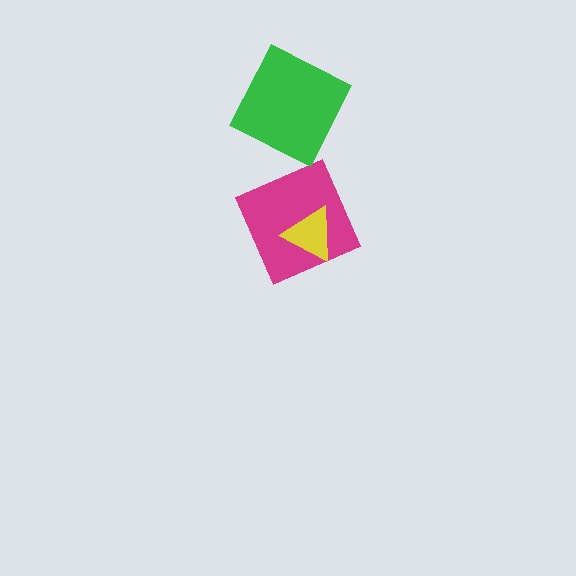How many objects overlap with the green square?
0 objects overlap with the green square.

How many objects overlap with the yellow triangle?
1 object overlaps with the yellow triangle.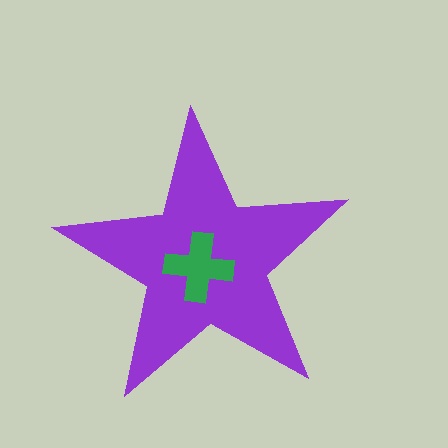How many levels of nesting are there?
2.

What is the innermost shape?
The green cross.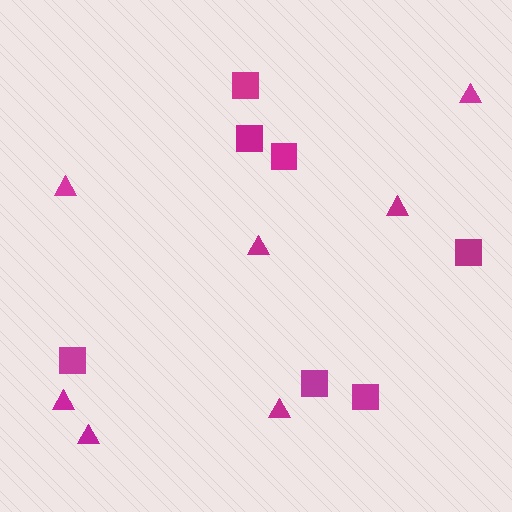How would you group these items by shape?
There are 2 groups: one group of triangles (7) and one group of squares (7).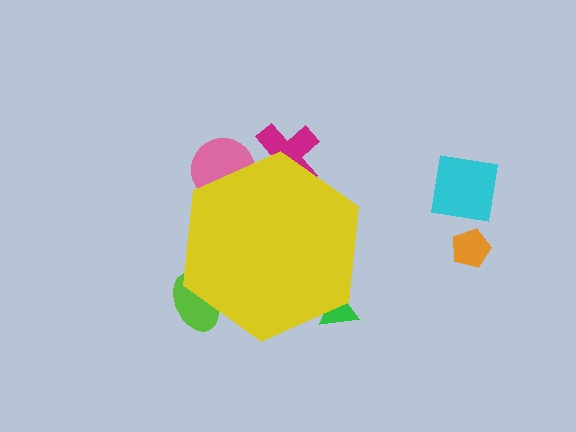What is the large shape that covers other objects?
A yellow hexagon.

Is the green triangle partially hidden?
Yes, the green triangle is partially hidden behind the yellow hexagon.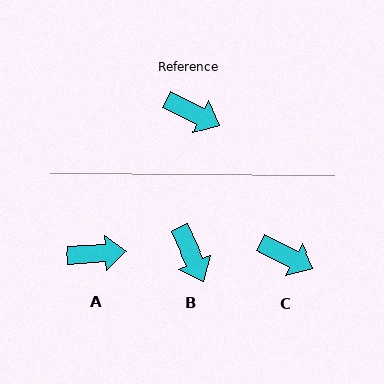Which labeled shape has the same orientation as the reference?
C.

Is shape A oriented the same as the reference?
No, it is off by about 31 degrees.